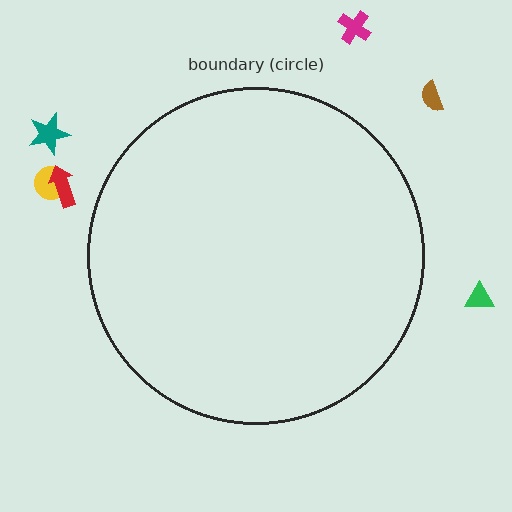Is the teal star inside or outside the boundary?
Outside.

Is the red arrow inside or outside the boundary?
Outside.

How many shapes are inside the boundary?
0 inside, 6 outside.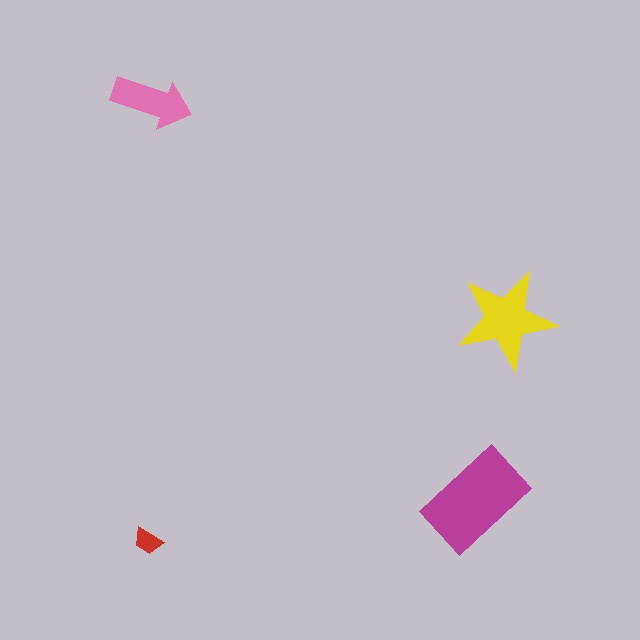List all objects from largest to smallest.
The magenta rectangle, the yellow star, the pink arrow, the red trapezoid.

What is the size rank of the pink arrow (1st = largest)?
3rd.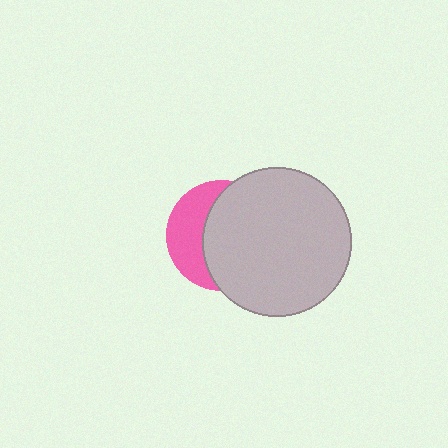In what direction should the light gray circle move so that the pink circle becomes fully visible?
The light gray circle should move right. That is the shortest direction to clear the overlap and leave the pink circle fully visible.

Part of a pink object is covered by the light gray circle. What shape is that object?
It is a circle.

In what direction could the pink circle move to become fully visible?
The pink circle could move left. That would shift it out from behind the light gray circle entirely.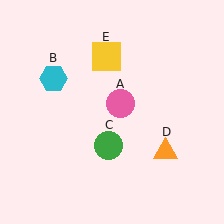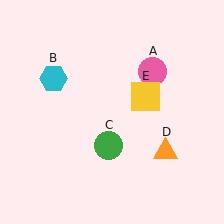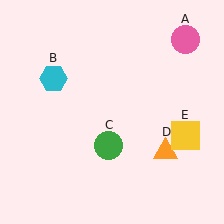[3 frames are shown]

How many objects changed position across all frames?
2 objects changed position: pink circle (object A), yellow square (object E).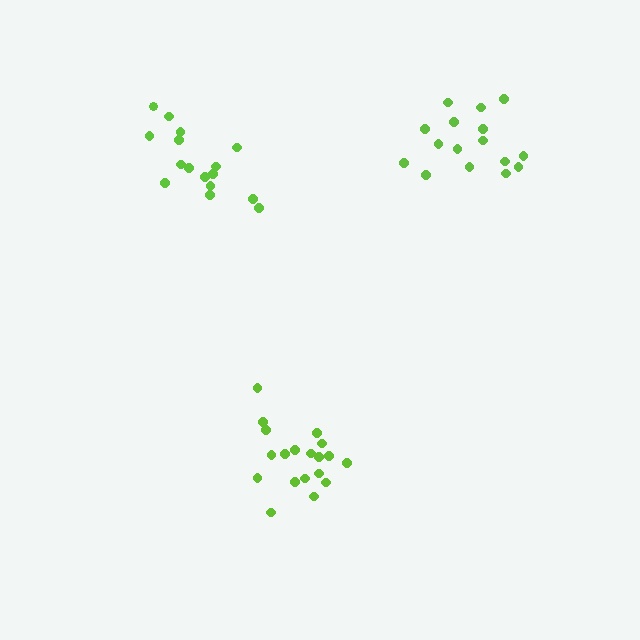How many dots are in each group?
Group 1: 16 dots, Group 2: 16 dots, Group 3: 19 dots (51 total).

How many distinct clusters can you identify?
There are 3 distinct clusters.